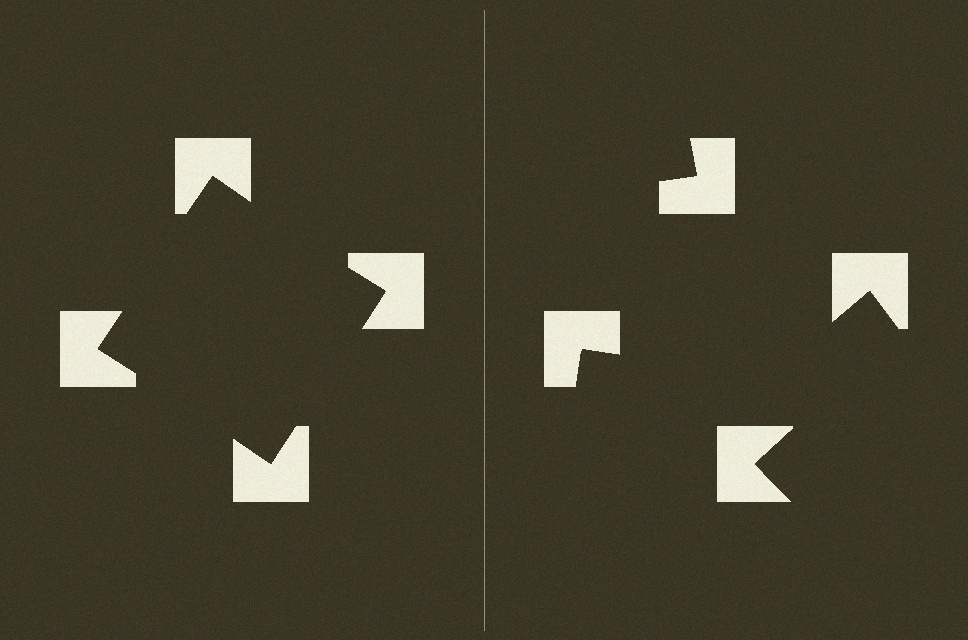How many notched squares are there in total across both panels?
8 — 4 on each side.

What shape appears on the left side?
An illusory square.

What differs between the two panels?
The notched squares are positioned identically on both sides; only the wedge orientations differ. On the left they align to a square; on the right they are misaligned.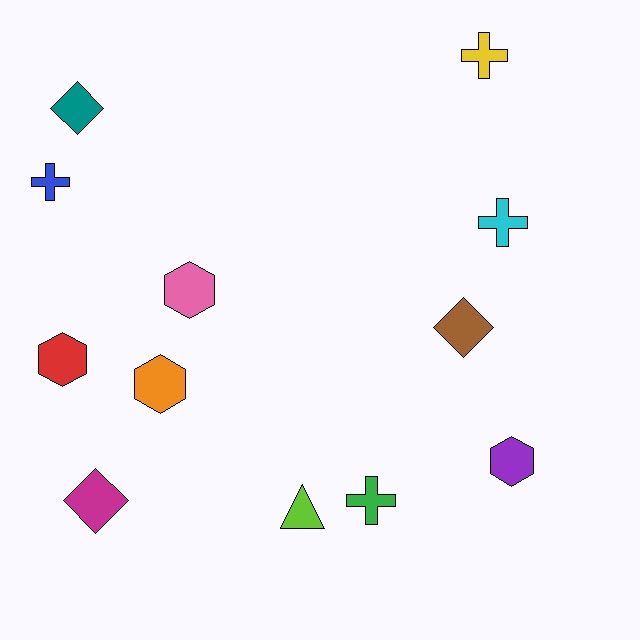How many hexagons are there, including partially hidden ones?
There are 4 hexagons.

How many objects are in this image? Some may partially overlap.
There are 12 objects.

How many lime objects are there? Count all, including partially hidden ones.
There is 1 lime object.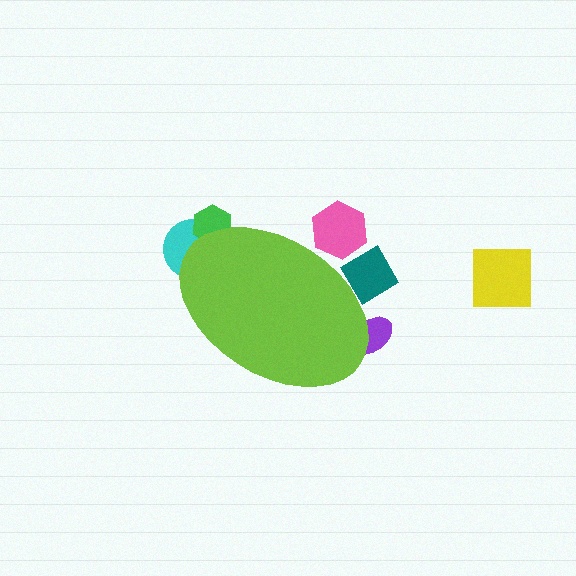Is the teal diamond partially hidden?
Yes, the teal diamond is partially hidden behind the lime ellipse.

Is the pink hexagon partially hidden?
Yes, the pink hexagon is partially hidden behind the lime ellipse.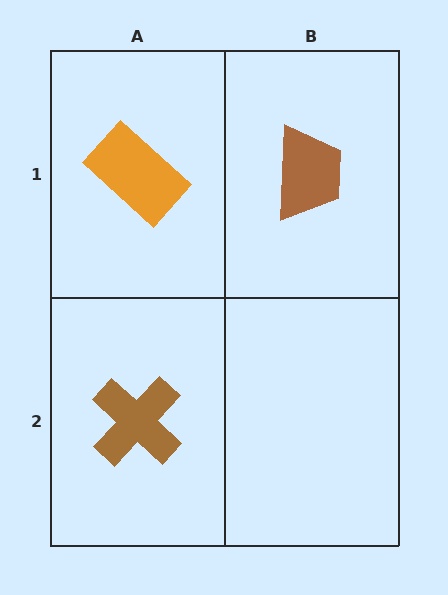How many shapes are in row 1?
2 shapes.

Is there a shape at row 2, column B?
No, that cell is empty.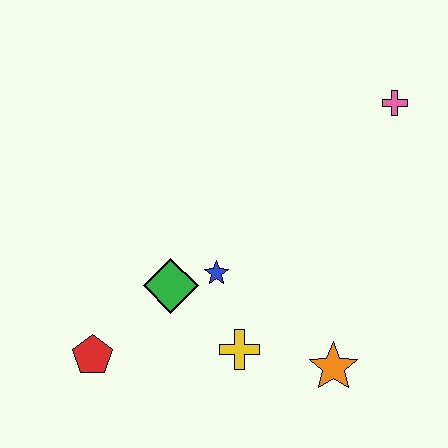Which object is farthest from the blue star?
The pink cross is farthest from the blue star.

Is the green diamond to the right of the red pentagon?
Yes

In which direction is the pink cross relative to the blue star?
The pink cross is to the right of the blue star.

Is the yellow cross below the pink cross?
Yes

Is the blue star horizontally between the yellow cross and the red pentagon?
Yes